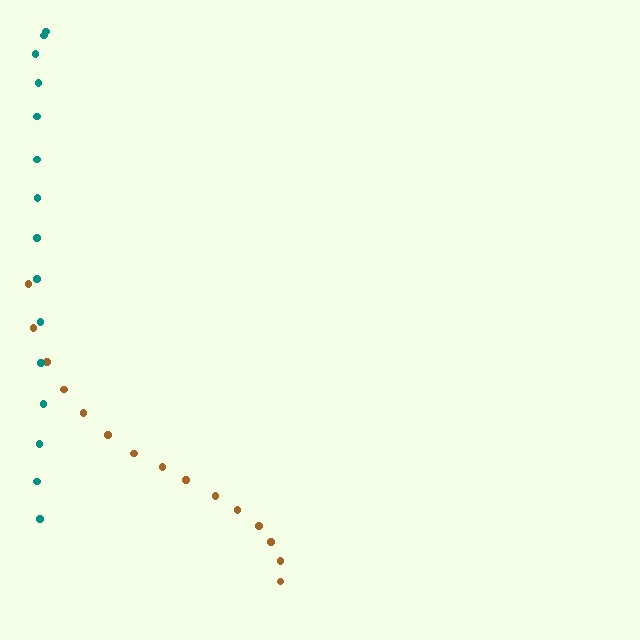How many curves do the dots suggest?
There are 2 distinct paths.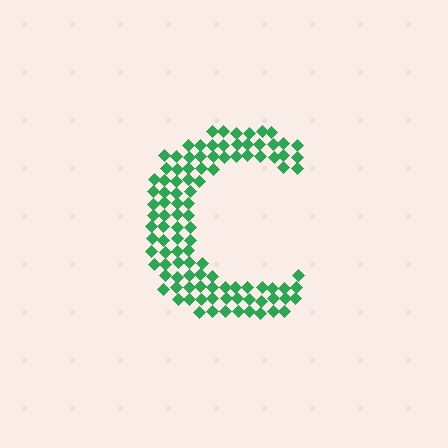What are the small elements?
The small elements are diamonds.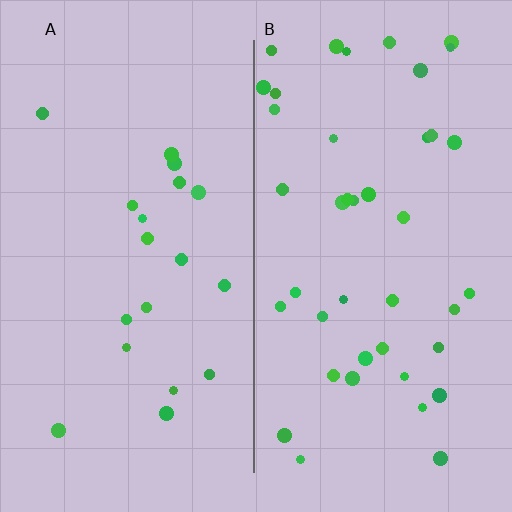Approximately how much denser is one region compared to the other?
Approximately 2.2× — region B over region A.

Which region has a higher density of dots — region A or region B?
B (the right).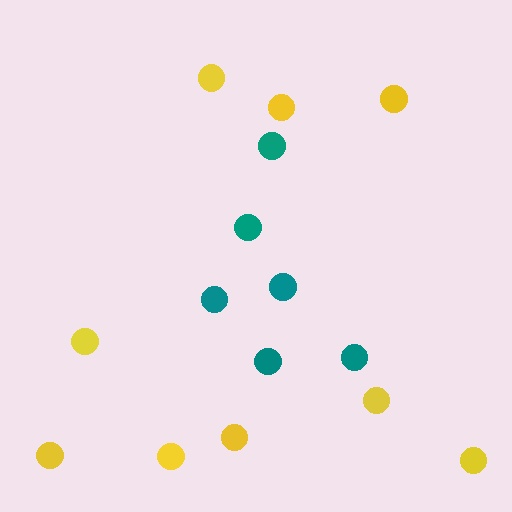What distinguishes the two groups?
There are 2 groups: one group of teal circles (6) and one group of yellow circles (9).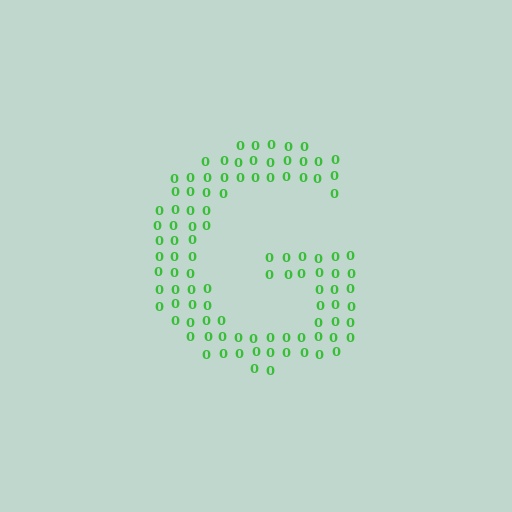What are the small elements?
The small elements are digit 0's.